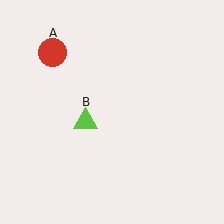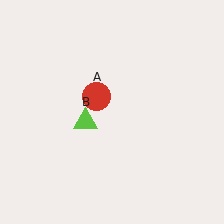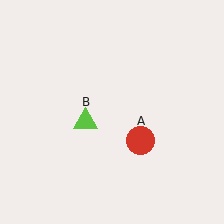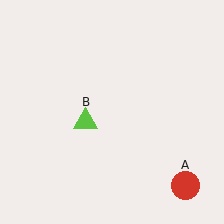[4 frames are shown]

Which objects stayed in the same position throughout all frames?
Lime triangle (object B) remained stationary.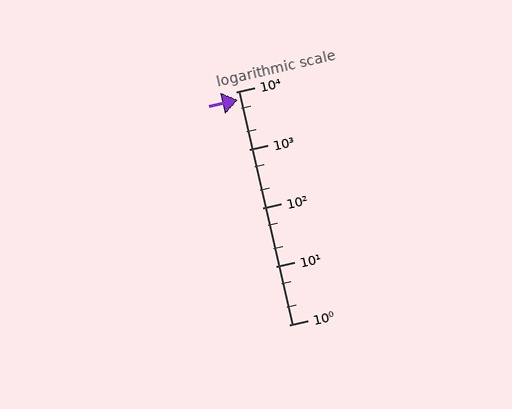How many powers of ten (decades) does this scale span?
The scale spans 4 decades, from 1 to 10000.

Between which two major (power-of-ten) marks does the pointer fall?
The pointer is between 1000 and 10000.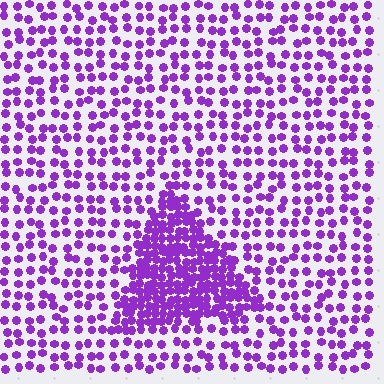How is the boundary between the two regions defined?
The boundary is defined by a change in element density (approximately 2.5x ratio). All elements are the same color, size, and shape.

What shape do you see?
I see a triangle.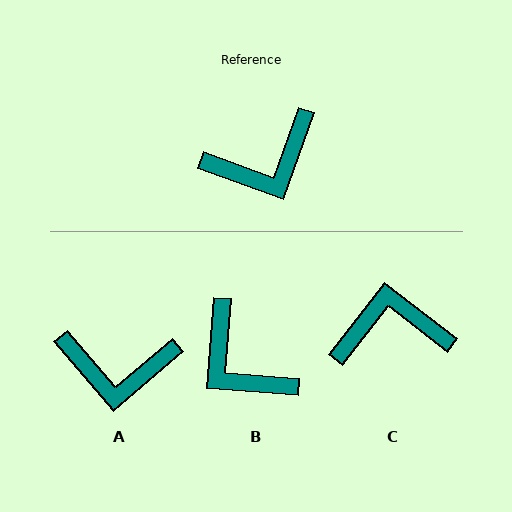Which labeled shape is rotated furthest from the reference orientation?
C, about 162 degrees away.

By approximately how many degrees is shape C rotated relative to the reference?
Approximately 162 degrees counter-clockwise.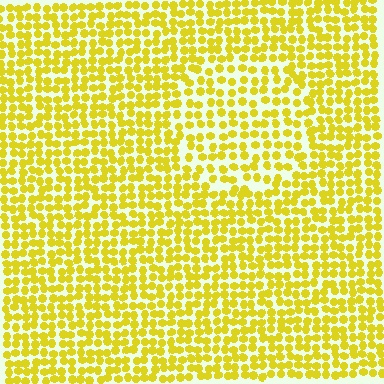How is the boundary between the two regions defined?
The boundary is defined by a change in element density (approximately 1.4x ratio). All elements are the same color, size, and shape.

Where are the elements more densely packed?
The elements are more densely packed outside the circle boundary.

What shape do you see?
I see a circle.